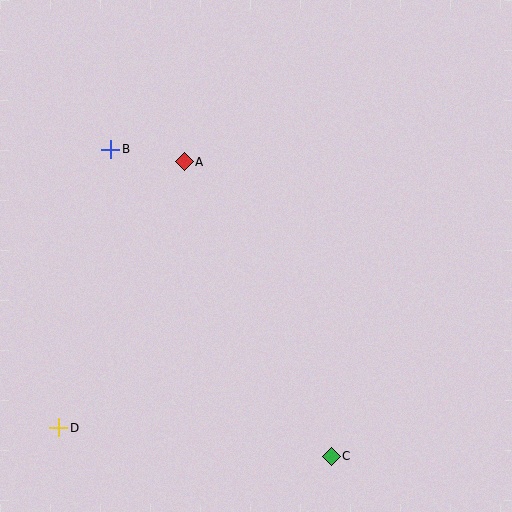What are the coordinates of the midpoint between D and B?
The midpoint between D and B is at (85, 288).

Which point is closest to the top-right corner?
Point A is closest to the top-right corner.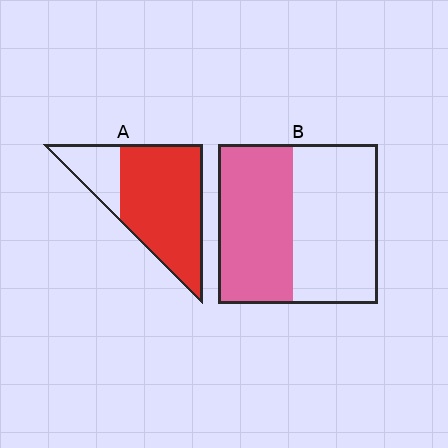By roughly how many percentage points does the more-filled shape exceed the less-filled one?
By roughly 30 percentage points (A over B).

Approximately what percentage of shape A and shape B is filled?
A is approximately 75% and B is approximately 45%.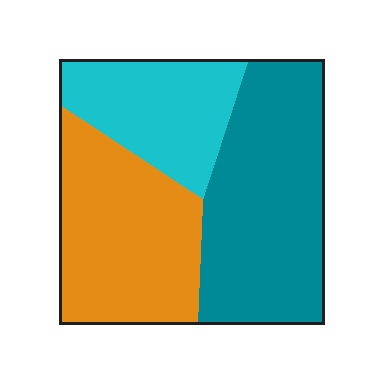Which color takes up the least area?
Cyan, at roughly 25%.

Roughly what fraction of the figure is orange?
Orange covers 35% of the figure.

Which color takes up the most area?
Teal, at roughly 40%.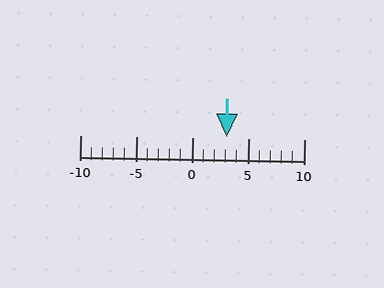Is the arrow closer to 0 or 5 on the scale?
The arrow is closer to 5.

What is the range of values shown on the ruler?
The ruler shows values from -10 to 10.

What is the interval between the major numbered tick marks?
The major tick marks are spaced 5 units apart.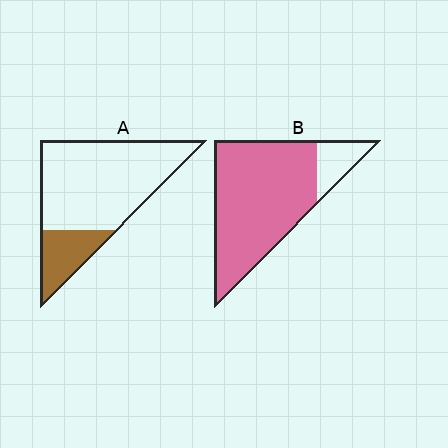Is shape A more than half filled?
No.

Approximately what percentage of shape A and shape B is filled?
A is approximately 20% and B is approximately 85%.